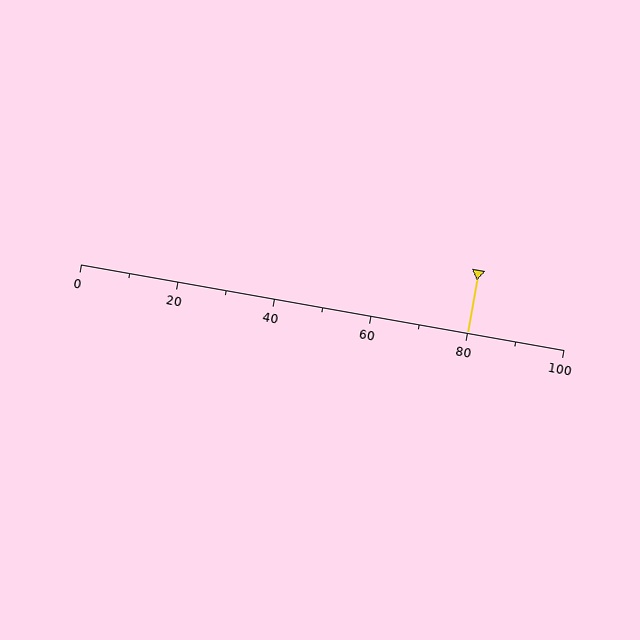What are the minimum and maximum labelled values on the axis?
The axis runs from 0 to 100.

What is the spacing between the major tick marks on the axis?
The major ticks are spaced 20 apart.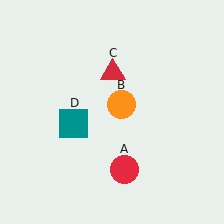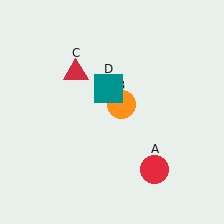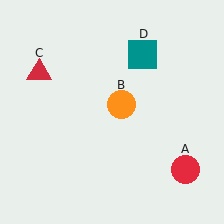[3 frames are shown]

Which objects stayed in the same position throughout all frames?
Orange circle (object B) remained stationary.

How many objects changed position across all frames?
3 objects changed position: red circle (object A), red triangle (object C), teal square (object D).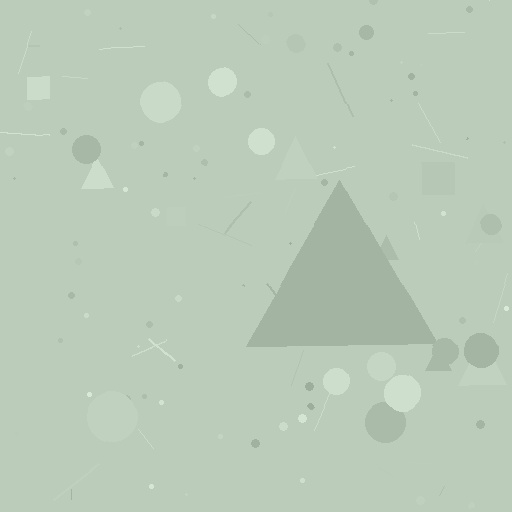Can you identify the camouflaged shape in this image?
The camouflaged shape is a triangle.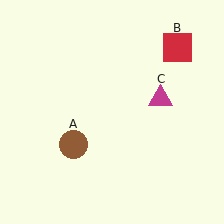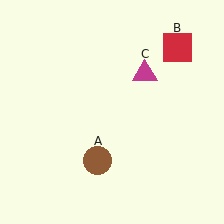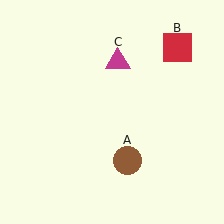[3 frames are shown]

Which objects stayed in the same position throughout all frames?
Red square (object B) remained stationary.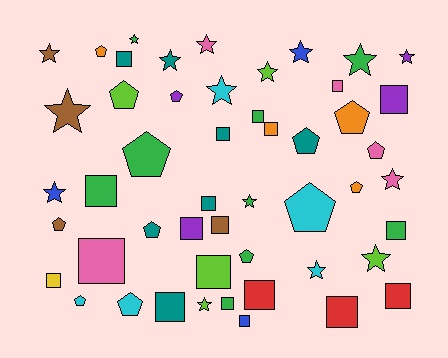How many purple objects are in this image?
There are 4 purple objects.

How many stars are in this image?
There are 16 stars.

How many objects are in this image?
There are 50 objects.